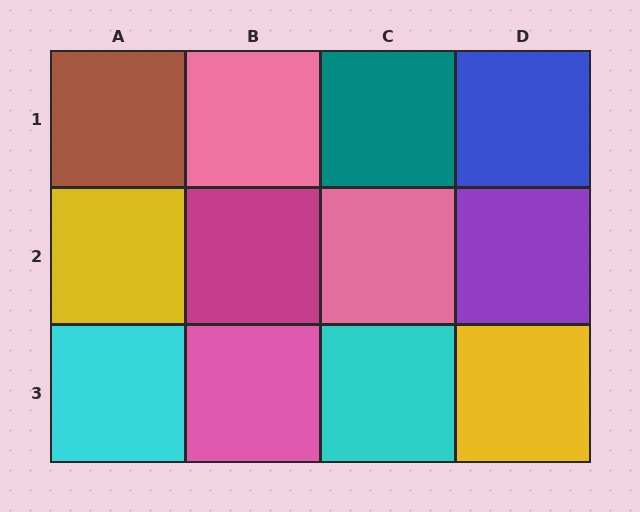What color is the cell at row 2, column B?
Magenta.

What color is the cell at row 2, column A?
Yellow.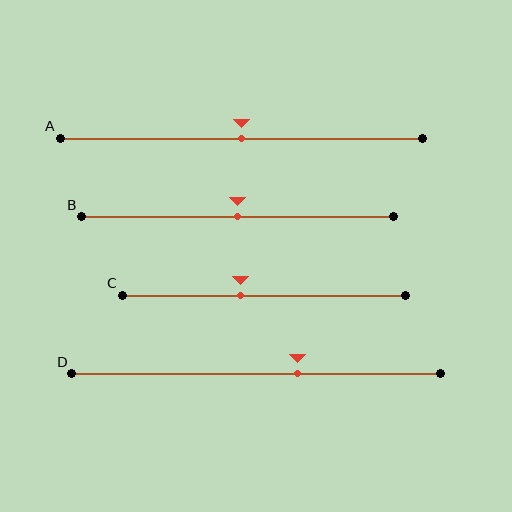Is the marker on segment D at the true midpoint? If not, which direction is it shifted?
No, the marker on segment D is shifted to the right by about 11% of the segment length.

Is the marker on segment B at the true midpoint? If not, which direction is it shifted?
Yes, the marker on segment B is at the true midpoint.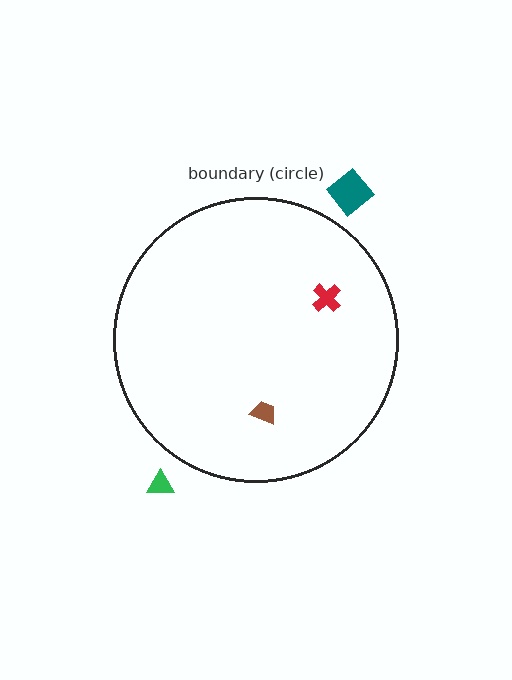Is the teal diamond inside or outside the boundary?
Outside.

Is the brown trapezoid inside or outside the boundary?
Inside.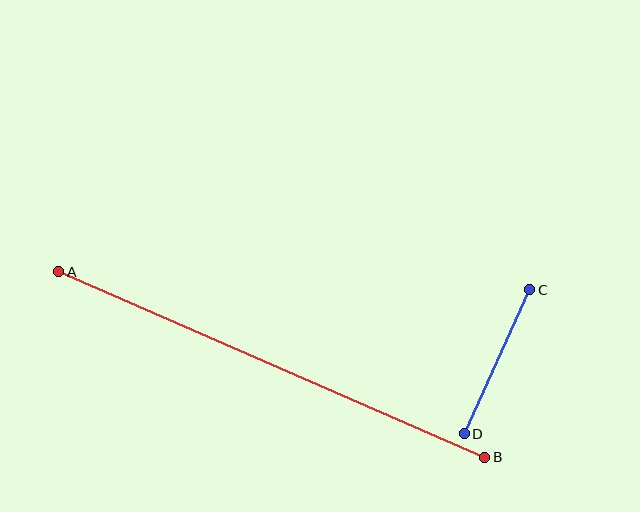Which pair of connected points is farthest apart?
Points A and B are farthest apart.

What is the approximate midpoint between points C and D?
The midpoint is at approximately (497, 362) pixels.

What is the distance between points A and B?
The distance is approximately 465 pixels.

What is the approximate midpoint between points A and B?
The midpoint is at approximately (272, 364) pixels.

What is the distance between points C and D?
The distance is approximately 158 pixels.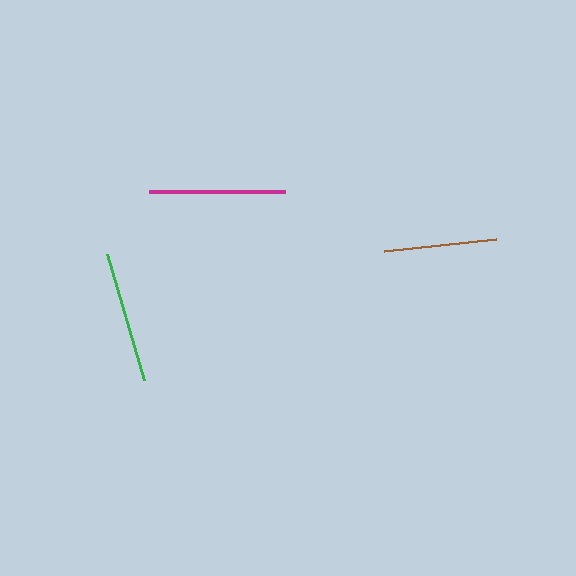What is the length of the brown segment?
The brown segment is approximately 112 pixels long.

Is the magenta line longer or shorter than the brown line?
The magenta line is longer than the brown line.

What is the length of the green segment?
The green segment is approximately 131 pixels long.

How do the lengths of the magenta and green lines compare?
The magenta and green lines are approximately the same length.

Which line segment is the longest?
The magenta line is the longest at approximately 136 pixels.